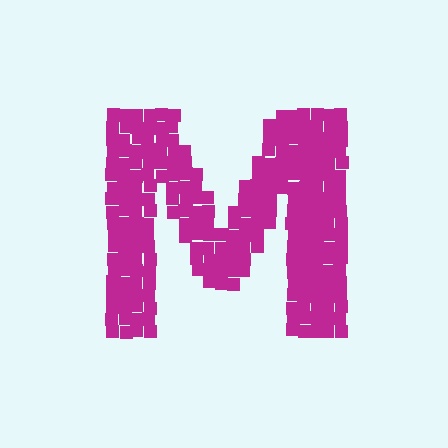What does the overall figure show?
The overall figure shows the letter M.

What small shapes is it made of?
It is made of small squares.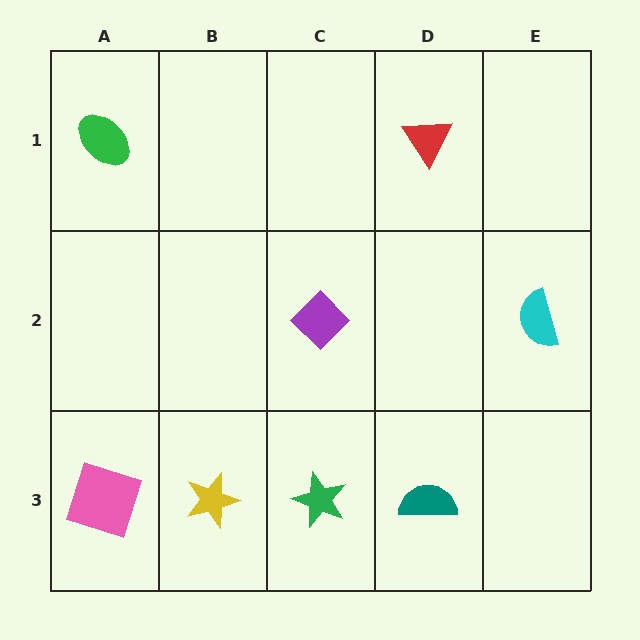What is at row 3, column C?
A green star.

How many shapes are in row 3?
4 shapes.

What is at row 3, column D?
A teal semicircle.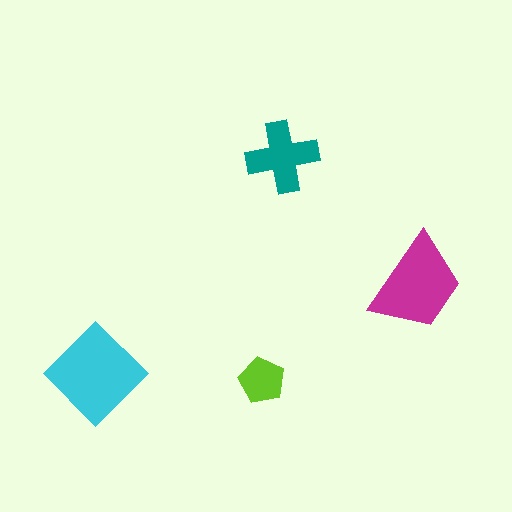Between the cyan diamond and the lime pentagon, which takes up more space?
The cyan diamond.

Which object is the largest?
The cyan diamond.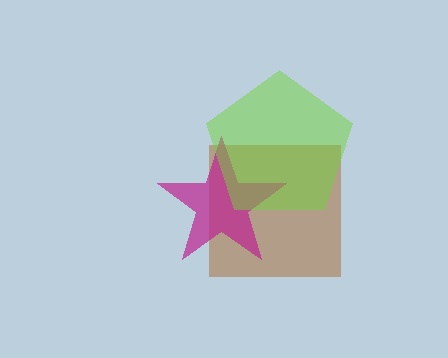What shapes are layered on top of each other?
The layered shapes are: a brown square, a magenta star, a lime pentagon.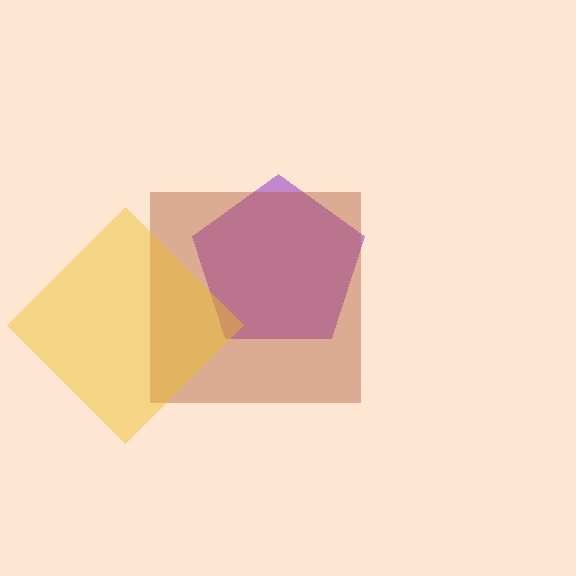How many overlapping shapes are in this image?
There are 3 overlapping shapes in the image.